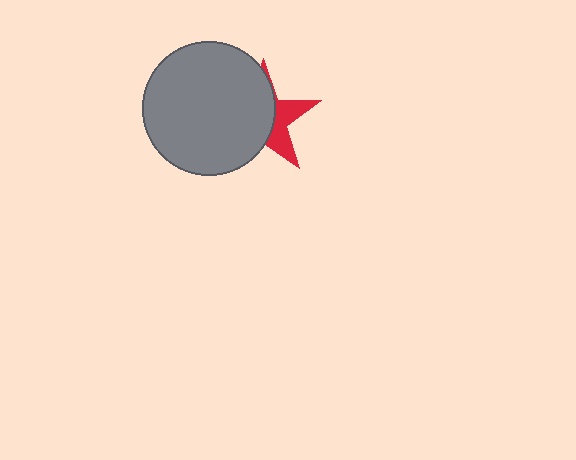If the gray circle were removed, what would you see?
You would see the complete red star.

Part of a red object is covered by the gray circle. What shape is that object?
It is a star.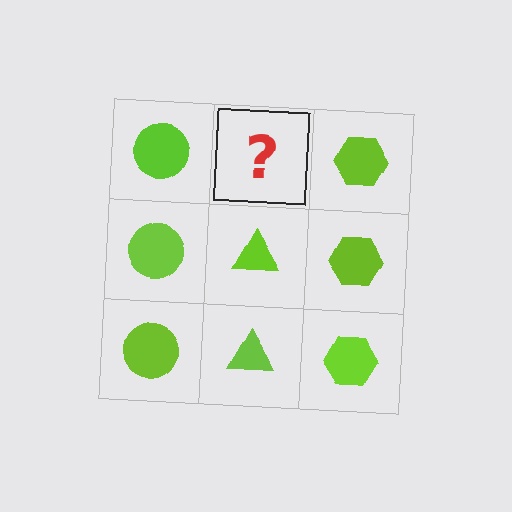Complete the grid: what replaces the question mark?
The question mark should be replaced with a lime triangle.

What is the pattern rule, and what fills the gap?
The rule is that each column has a consistent shape. The gap should be filled with a lime triangle.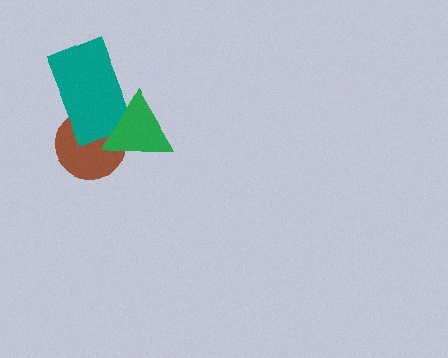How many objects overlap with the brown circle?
2 objects overlap with the brown circle.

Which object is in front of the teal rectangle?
The green triangle is in front of the teal rectangle.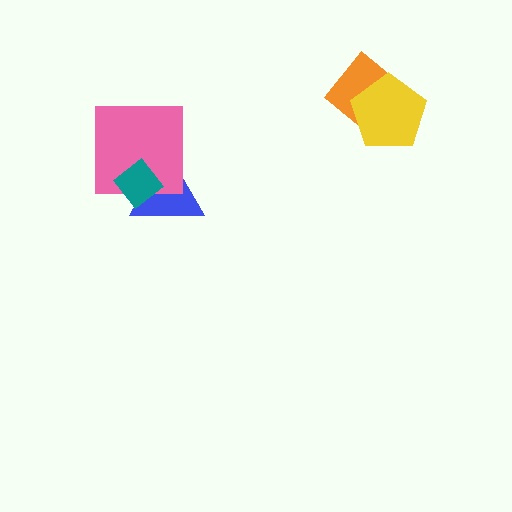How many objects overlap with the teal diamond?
2 objects overlap with the teal diamond.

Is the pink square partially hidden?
Yes, it is partially covered by another shape.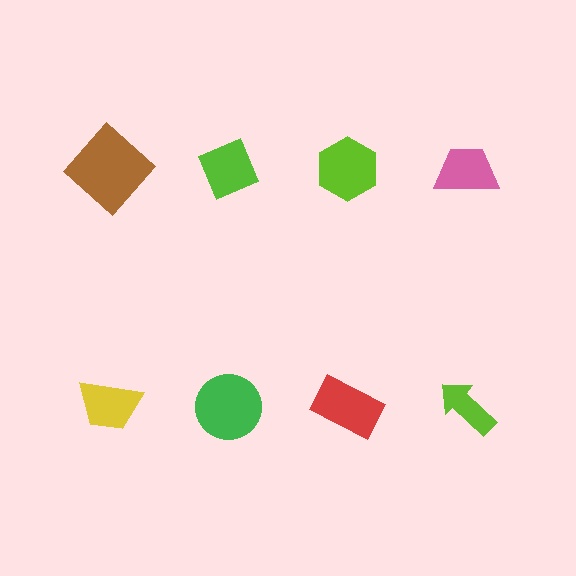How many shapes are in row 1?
4 shapes.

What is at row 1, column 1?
A brown diamond.